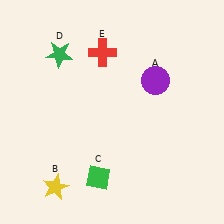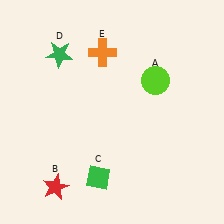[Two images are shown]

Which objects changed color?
A changed from purple to lime. B changed from yellow to red. E changed from red to orange.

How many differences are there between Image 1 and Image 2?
There are 3 differences between the two images.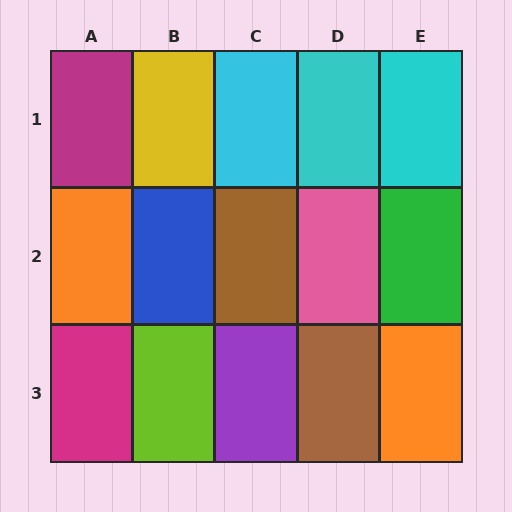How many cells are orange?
2 cells are orange.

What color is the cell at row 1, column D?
Cyan.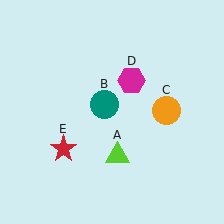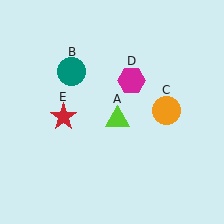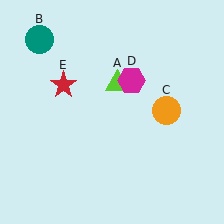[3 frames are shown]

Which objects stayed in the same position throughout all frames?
Orange circle (object C) and magenta hexagon (object D) remained stationary.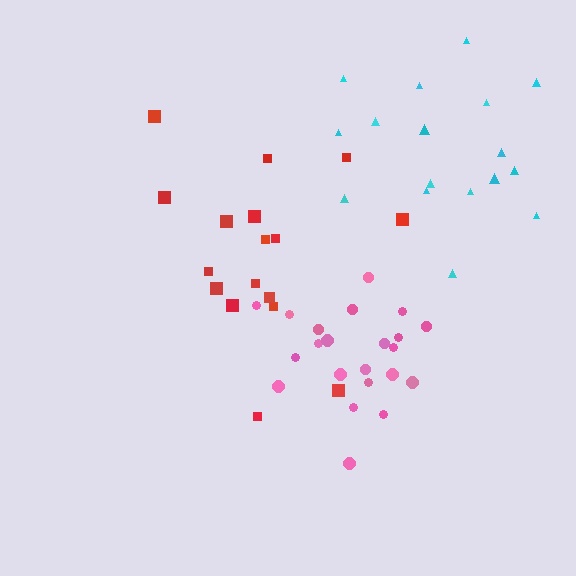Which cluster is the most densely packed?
Pink.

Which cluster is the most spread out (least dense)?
Cyan.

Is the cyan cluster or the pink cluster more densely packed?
Pink.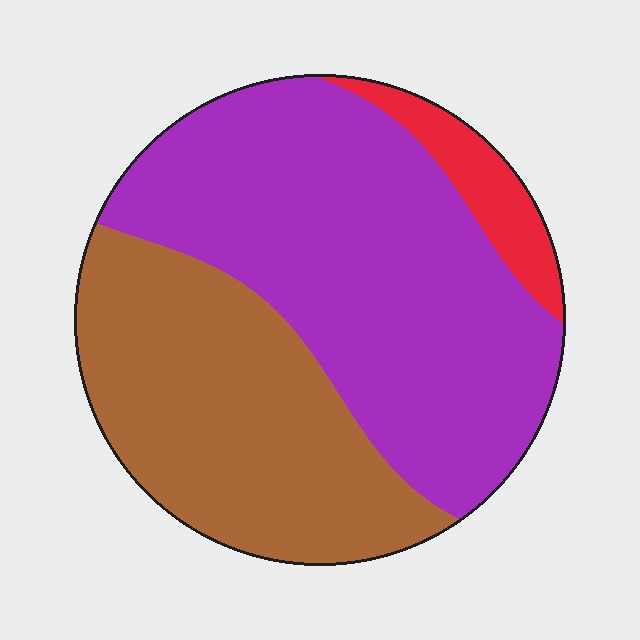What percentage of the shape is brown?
Brown takes up about three eighths (3/8) of the shape.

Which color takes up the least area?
Red, at roughly 10%.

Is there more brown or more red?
Brown.